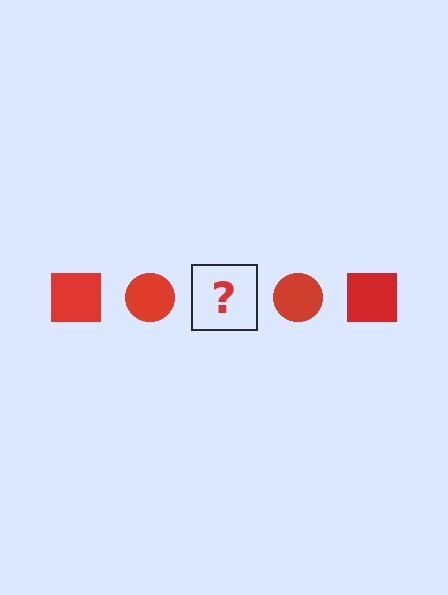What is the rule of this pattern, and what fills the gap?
The rule is that the pattern cycles through square, circle shapes in red. The gap should be filled with a red square.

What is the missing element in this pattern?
The missing element is a red square.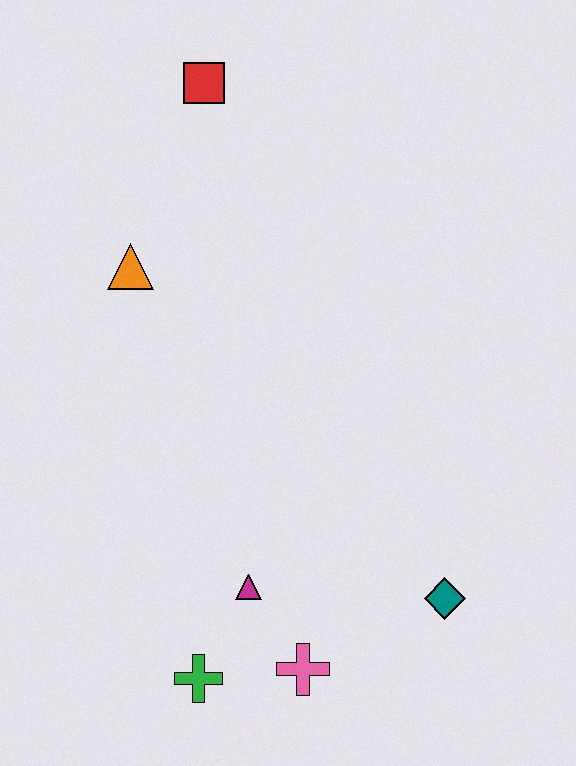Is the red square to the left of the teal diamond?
Yes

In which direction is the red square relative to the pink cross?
The red square is above the pink cross.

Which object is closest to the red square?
The orange triangle is closest to the red square.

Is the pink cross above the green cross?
Yes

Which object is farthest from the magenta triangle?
The red square is farthest from the magenta triangle.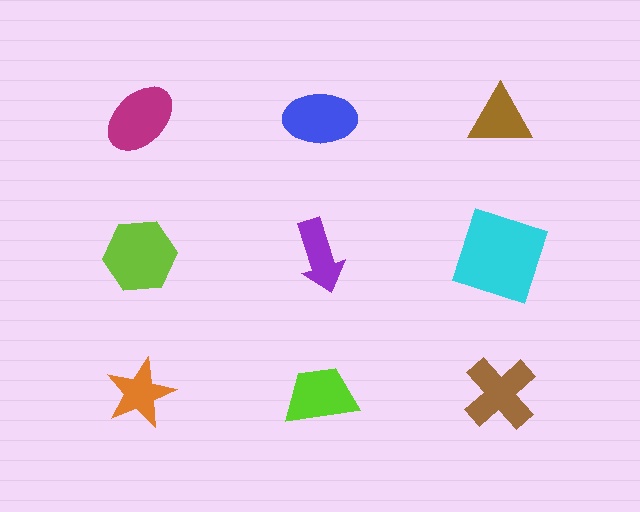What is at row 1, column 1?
A magenta ellipse.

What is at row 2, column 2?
A purple arrow.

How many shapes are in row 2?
3 shapes.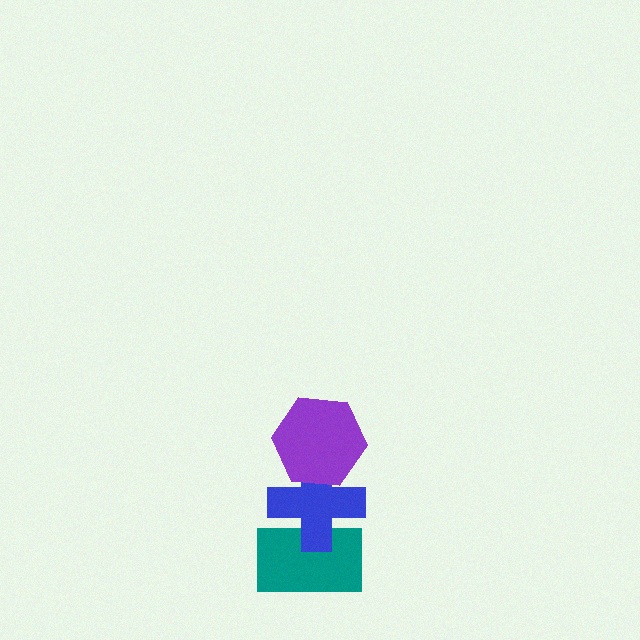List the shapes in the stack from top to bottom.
From top to bottom: the purple hexagon, the blue cross, the teal rectangle.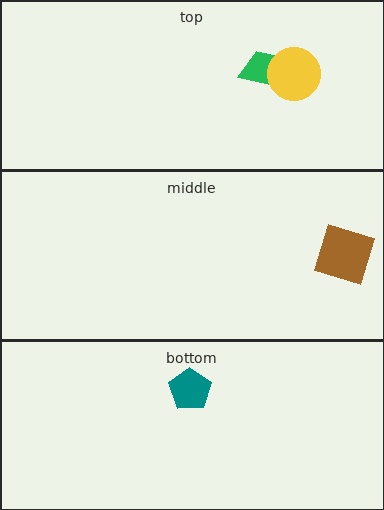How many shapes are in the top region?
2.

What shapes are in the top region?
The green trapezoid, the yellow circle.